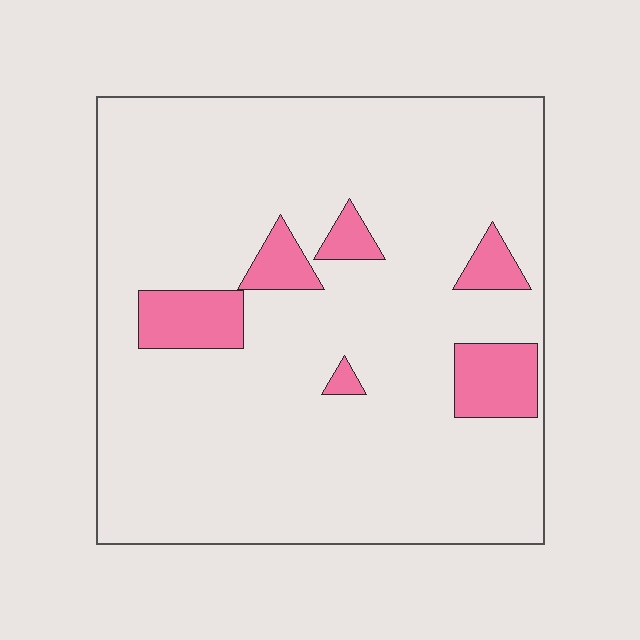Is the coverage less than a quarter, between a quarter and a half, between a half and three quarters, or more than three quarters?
Less than a quarter.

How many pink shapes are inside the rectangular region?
6.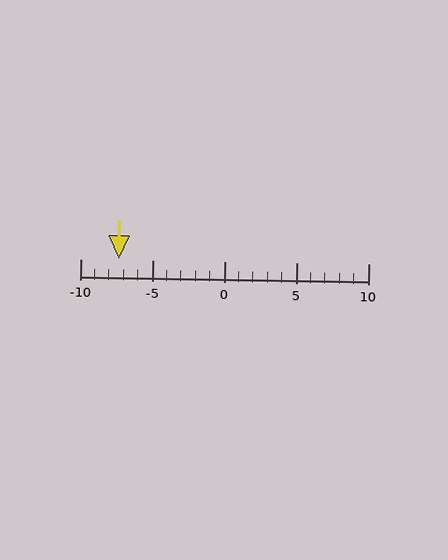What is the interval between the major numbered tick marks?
The major tick marks are spaced 5 units apart.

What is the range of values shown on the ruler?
The ruler shows values from -10 to 10.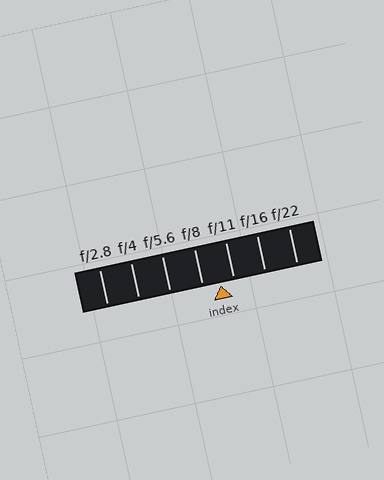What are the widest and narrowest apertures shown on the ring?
The widest aperture shown is f/2.8 and the narrowest is f/22.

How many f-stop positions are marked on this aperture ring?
There are 7 f-stop positions marked.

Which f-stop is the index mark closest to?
The index mark is closest to f/11.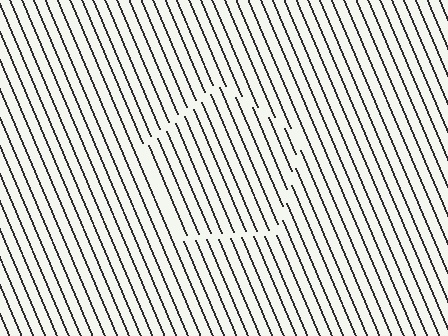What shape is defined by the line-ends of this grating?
An illusory pentagon. The interior of the shape contains the same grating, shifted by half a period — the contour is defined by the phase discontinuity where line-ends from the inner and outer gratings abut.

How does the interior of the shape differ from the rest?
The interior of the shape contains the same grating, shifted by half a period — the contour is defined by the phase discontinuity where line-ends from the inner and outer gratings abut.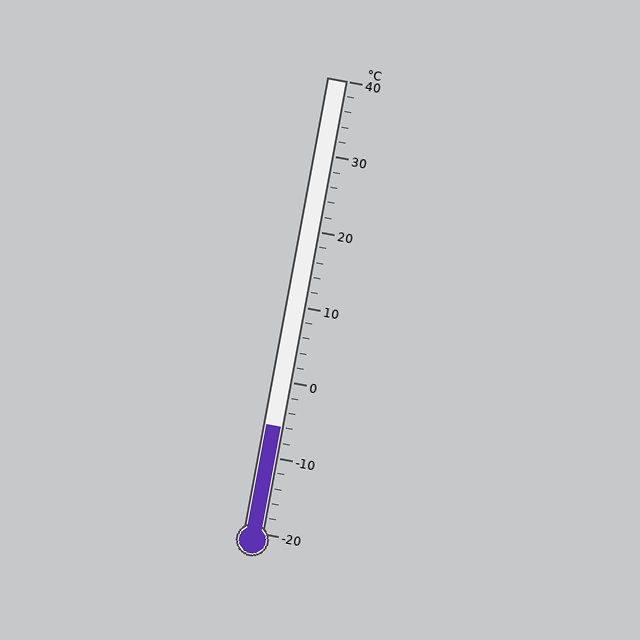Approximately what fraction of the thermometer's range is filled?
The thermometer is filled to approximately 25% of its range.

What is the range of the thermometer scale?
The thermometer scale ranges from -20°C to 40°C.